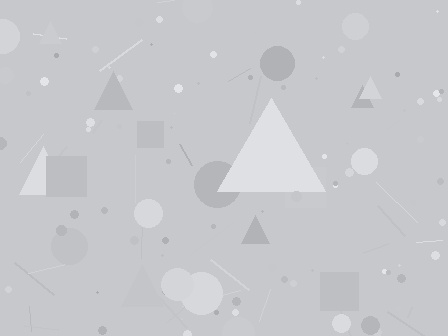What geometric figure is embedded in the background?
A triangle is embedded in the background.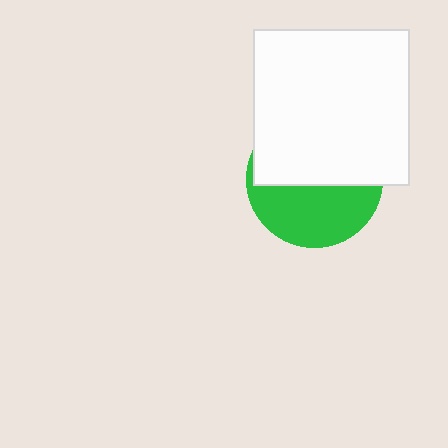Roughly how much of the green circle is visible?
About half of it is visible (roughly 46%).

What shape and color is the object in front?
The object in front is a white square.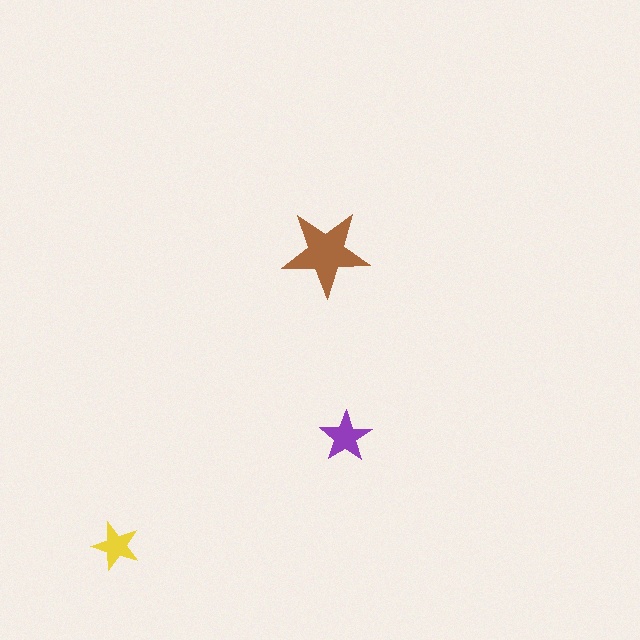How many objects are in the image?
There are 3 objects in the image.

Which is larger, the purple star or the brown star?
The brown one.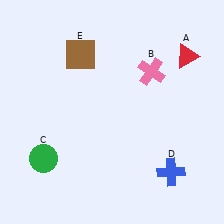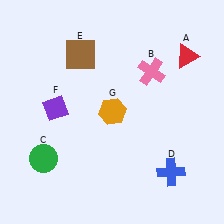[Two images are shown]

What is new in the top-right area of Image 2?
An orange hexagon (G) was added in the top-right area of Image 2.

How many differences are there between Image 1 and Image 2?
There are 2 differences between the two images.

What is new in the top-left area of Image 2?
A purple diamond (F) was added in the top-left area of Image 2.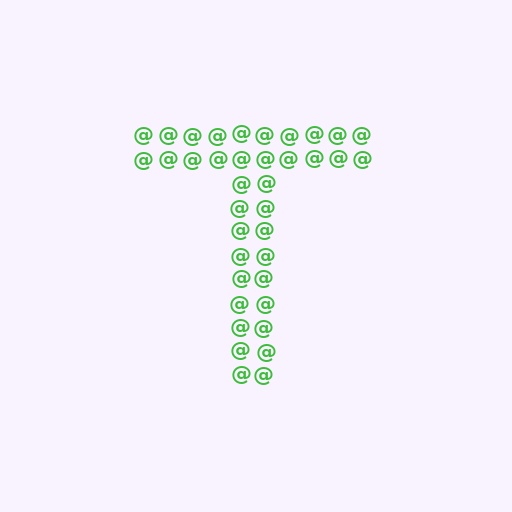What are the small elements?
The small elements are at signs.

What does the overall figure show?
The overall figure shows the letter T.